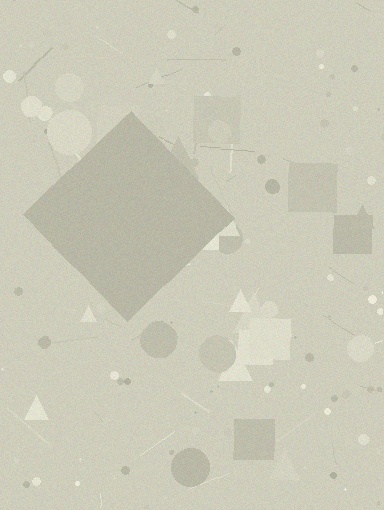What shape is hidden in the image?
A diamond is hidden in the image.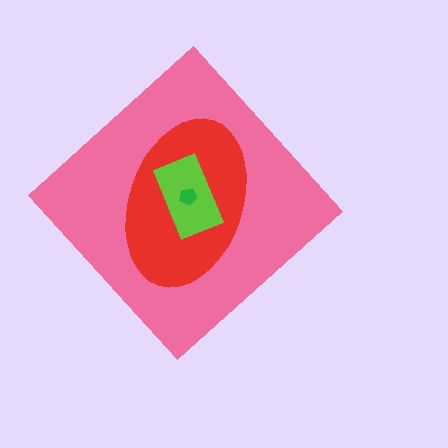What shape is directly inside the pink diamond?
The red ellipse.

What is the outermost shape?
The pink diamond.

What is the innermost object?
The green pentagon.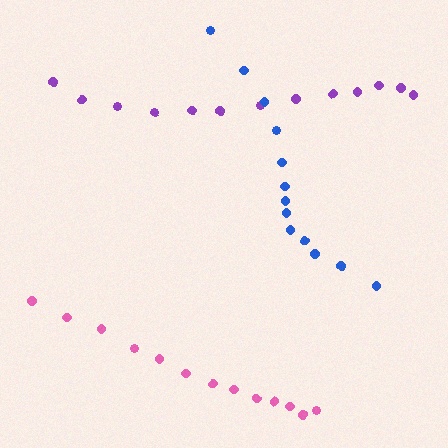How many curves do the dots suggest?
There are 3 distinct paths.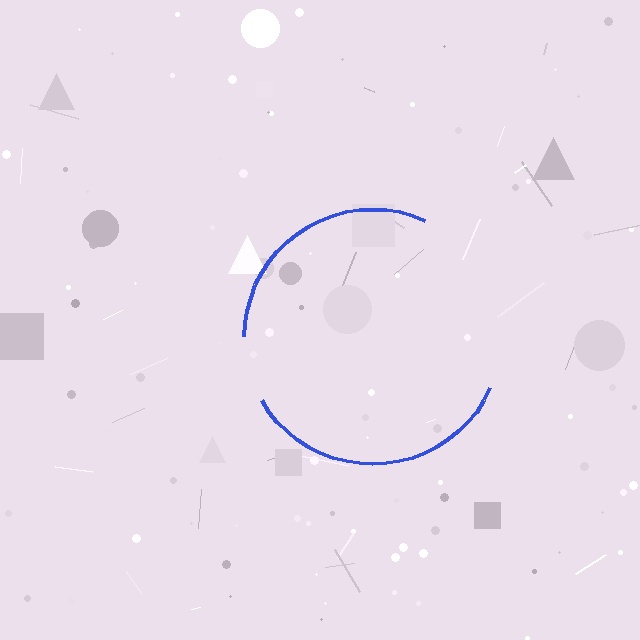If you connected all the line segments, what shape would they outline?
They would outline a circle.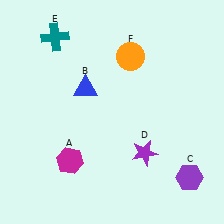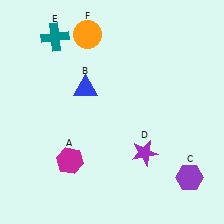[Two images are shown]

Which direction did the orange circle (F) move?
The orange circle (F) moved left.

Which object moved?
The orange circle (F) moved left.